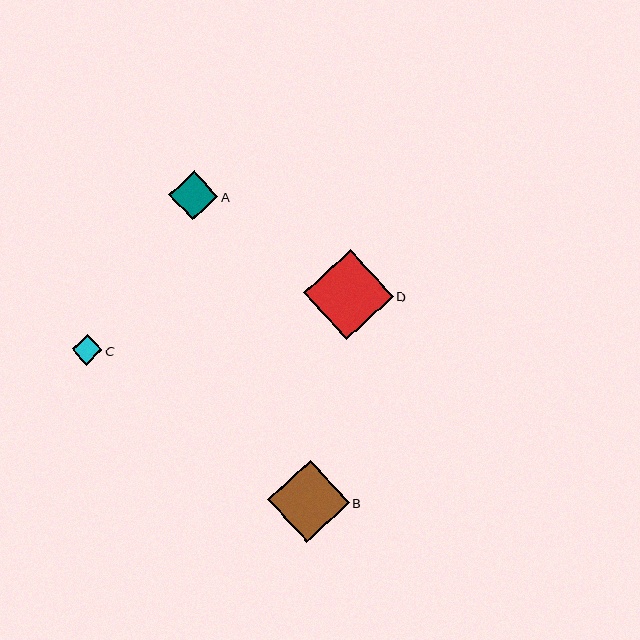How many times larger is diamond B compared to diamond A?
Diamond B is approximately 1.7 times the size of diamond A.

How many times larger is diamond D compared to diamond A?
Diamond D is approximately 1.8 times the size of diamond A.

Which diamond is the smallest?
Diamond C is the smallest with a size of approximately 31 pixels.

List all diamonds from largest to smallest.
From largest to smallest: D, B, A, C.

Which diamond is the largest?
Diamond D is the largest with a size of approximately 89 pixels.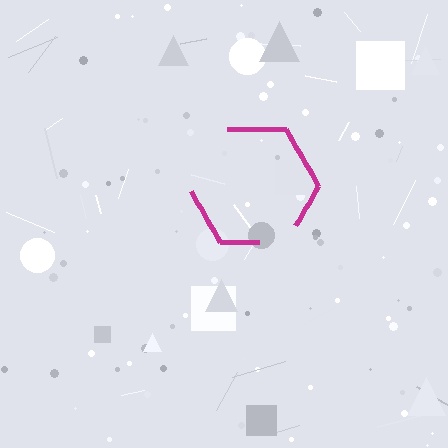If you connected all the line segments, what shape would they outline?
They would outline a hexagon.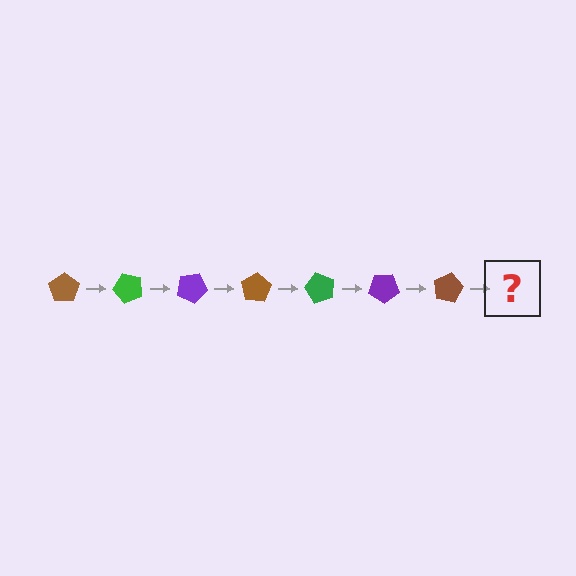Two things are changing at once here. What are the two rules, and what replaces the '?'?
The two rules are that it rotates 50 degrees each step and the color cycles through brown, green, and purple. The '?' should be a green pentagon, rotated 350 degrees from the start.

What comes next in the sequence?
The next element should be a green pentagon, rotated 350 degrees from the start.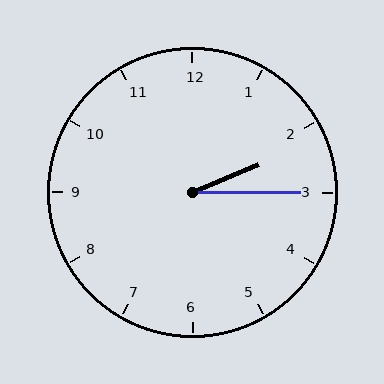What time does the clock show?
2:15.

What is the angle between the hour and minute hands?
Approximately 22 degrees.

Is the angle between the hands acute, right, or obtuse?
It is acute.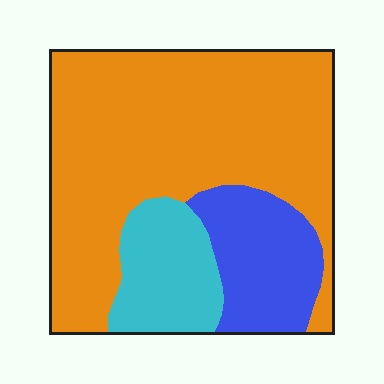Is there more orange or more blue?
Orange.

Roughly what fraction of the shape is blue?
Blue covers around 20% of the shape.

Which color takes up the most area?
Orange, at roughly 65%.